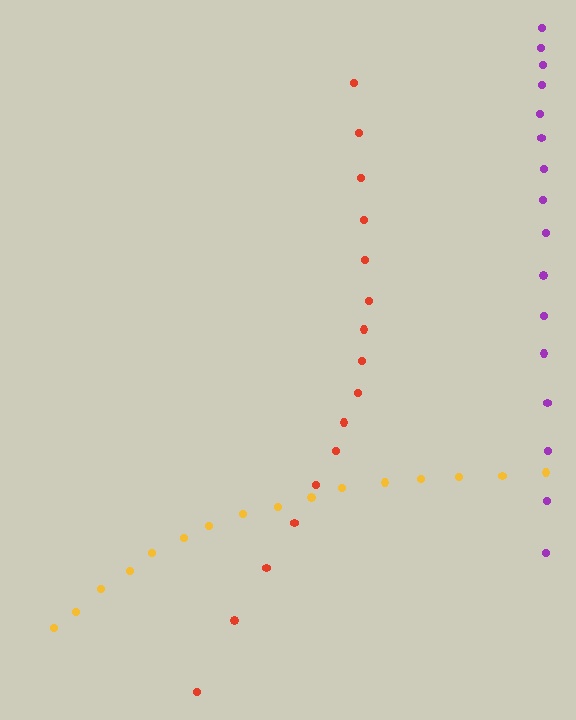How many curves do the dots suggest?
There are 3 distinct paths.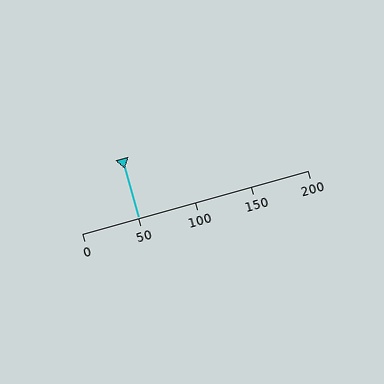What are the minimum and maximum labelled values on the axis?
The axis runs from 0 to 200.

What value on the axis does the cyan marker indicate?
The marker indicates approximately 50.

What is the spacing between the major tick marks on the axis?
The major ticks are spaced 50 apart.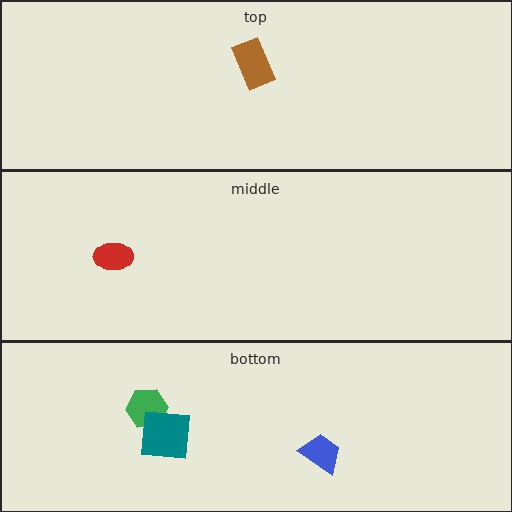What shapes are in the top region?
The brown rectangle.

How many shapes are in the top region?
1.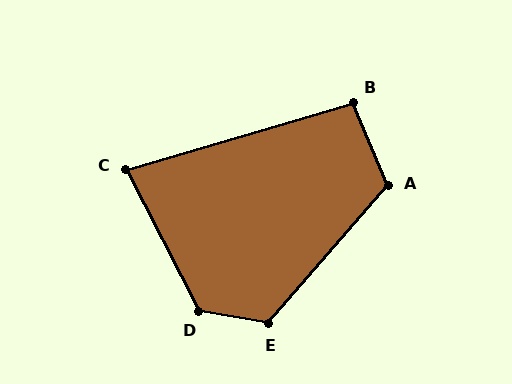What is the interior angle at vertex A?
Approximately 117 degrees (obtuse).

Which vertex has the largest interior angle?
D, at approximately 127 degrees.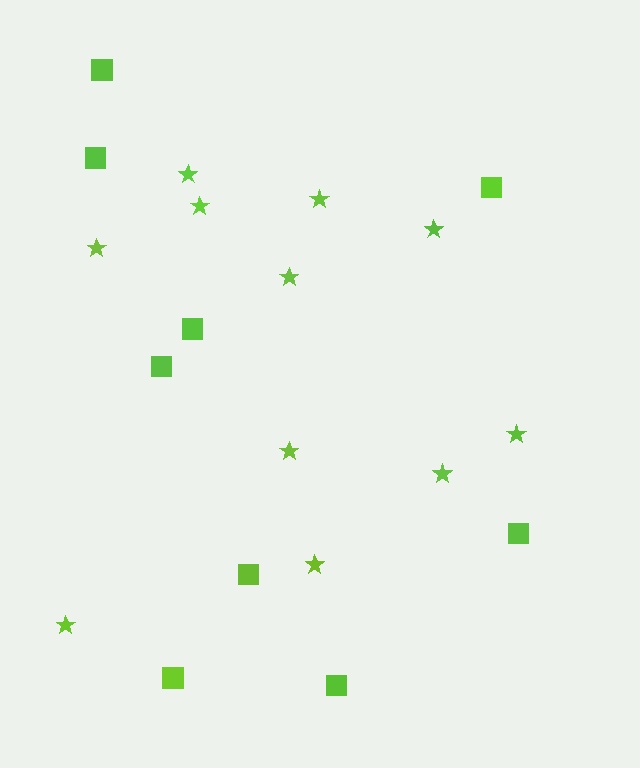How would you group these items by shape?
There are 2 groups: one group of squares (9) and one group of stars (11).